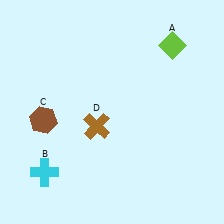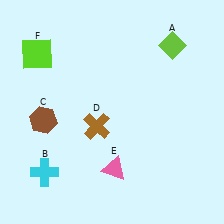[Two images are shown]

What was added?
A pink triangle (E), a lime square (F) were added in Image 2.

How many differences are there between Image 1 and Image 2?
There are 2 differences between the two images.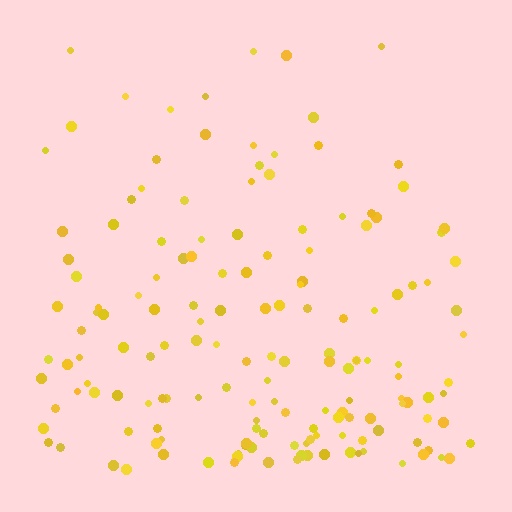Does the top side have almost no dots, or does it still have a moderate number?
Still a moderate number, just noticeably fewer than the bottom.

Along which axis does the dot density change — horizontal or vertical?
Vertical.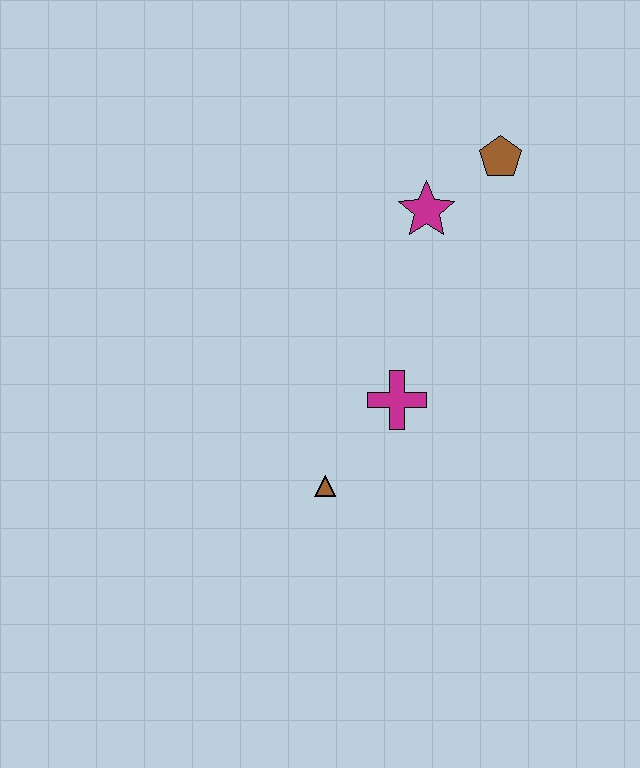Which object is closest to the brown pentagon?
The magenta star is closest to the brown pentagon.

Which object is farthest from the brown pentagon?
The brown triangle is farthest from the brown pentagon.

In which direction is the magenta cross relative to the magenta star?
The magenta cross is below the magenta star.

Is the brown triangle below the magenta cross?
Yes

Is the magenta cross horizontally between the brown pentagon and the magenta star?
No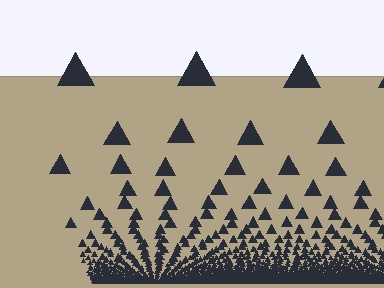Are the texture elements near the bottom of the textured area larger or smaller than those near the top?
Smaller. The gradient is inverted — elements near the bottom are smaller and denser.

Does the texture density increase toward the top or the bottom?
Density increases toward the bottom.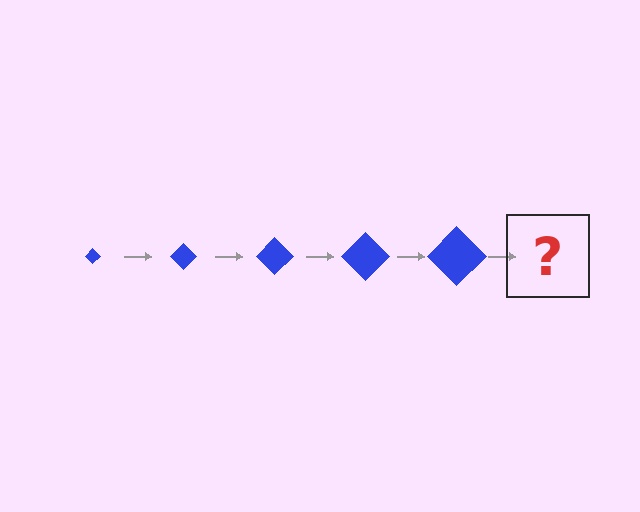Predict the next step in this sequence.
The next step is a blue diamond, larger than the previous one.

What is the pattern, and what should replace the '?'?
The pattern is that the diamond gets progressively larger each step. The '?' should be a blue diamond, larger than the previous one.